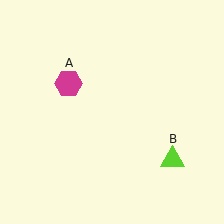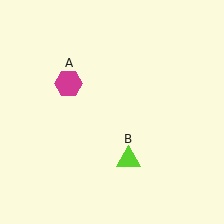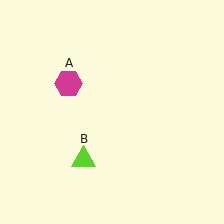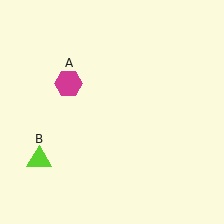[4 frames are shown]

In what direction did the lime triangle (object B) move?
The lime triangle (object B) moved left.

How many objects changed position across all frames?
1 object changed position: lime triangle (object B).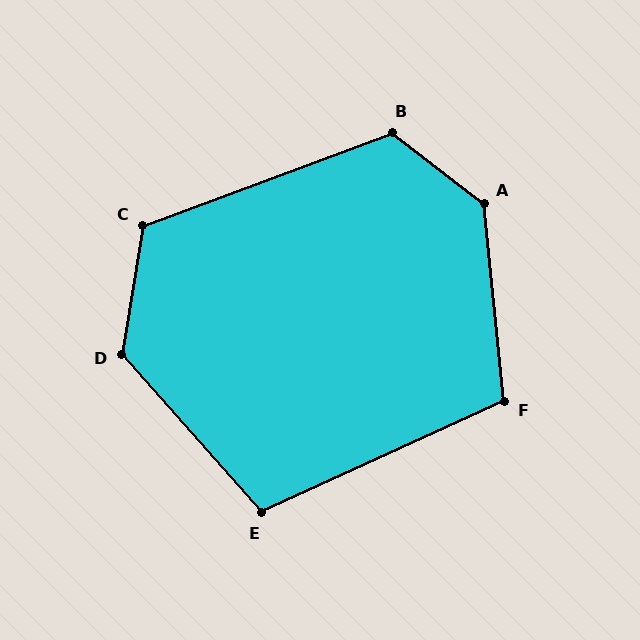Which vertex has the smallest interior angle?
E, at approximately 107 degrees.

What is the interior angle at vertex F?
Approximately 109 degrees (obtuse).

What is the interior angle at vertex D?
Approximately 129 degrees (obtuse).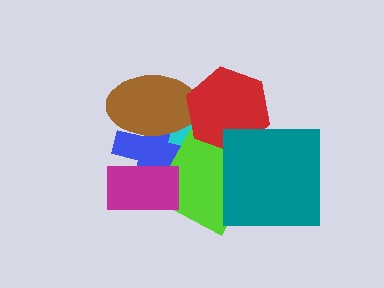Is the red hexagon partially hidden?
Yes, it is partially covered by another shape.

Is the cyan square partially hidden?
Yes, it is partially covered by another shape.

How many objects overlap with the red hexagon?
3 objects overlap with the red hexagon.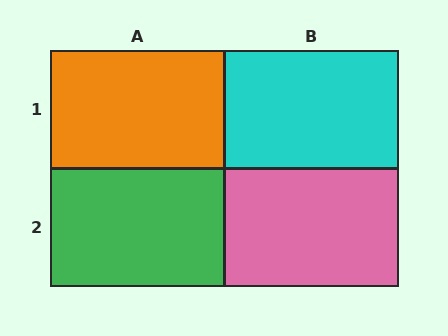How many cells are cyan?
1 cell is cyan.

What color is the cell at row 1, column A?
Orange.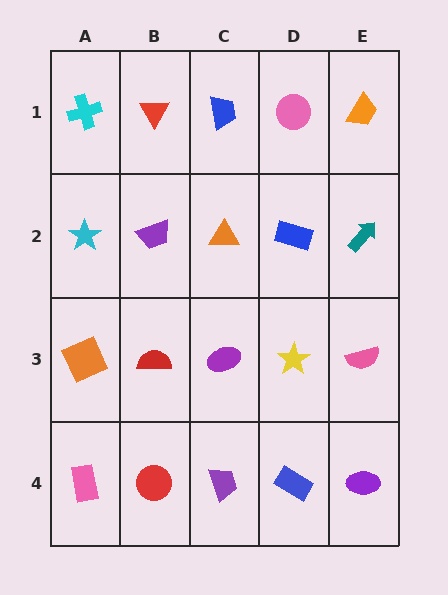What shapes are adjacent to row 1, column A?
A cyan star (row 2, column A), a red triangle (row 1, column B).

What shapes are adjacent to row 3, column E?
A teal arrow (row 2, column E), a purple ellipse (row 4, column E), a yellow star (row 3, column D).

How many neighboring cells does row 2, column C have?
4.